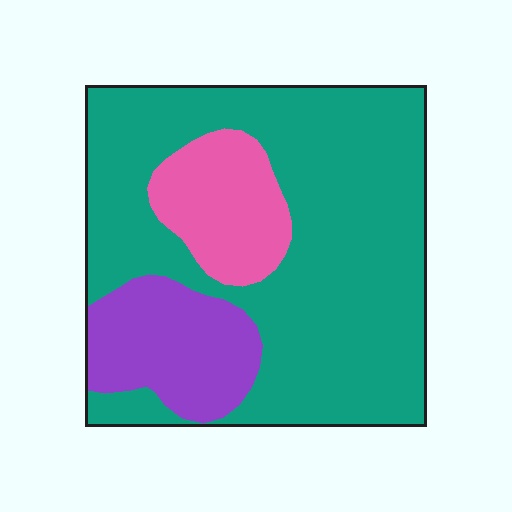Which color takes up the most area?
Teal, at roughly 70%.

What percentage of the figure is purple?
Purple takes up about one sixth (1/6) of the figure.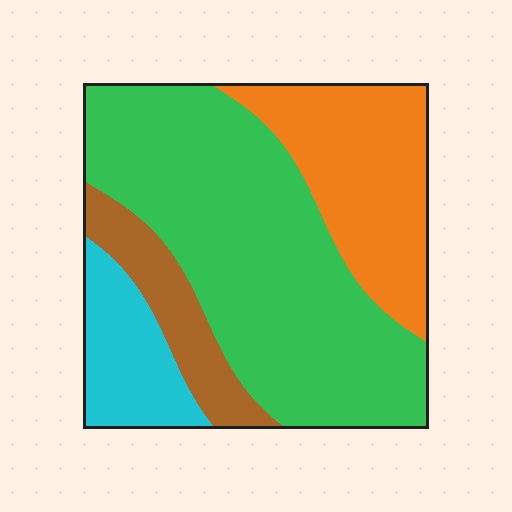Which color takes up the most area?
Green, at roughly 55%.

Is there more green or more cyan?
Green.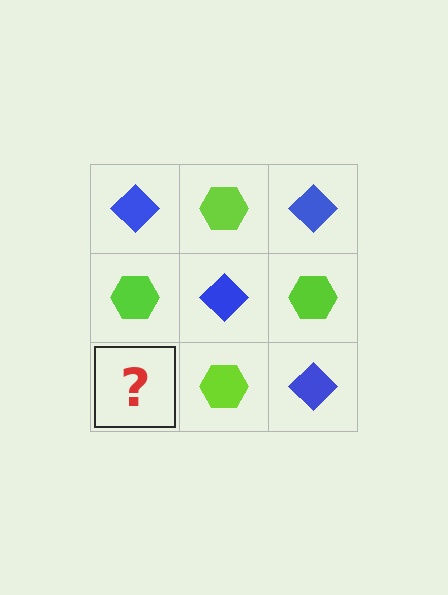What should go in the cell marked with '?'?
The missing cell should contain a blue diamond.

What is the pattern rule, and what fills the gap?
The rule is that it alternates blue diamond and lime hexagon in a checkerboard pattern. The gap should be filled with a blue diamond.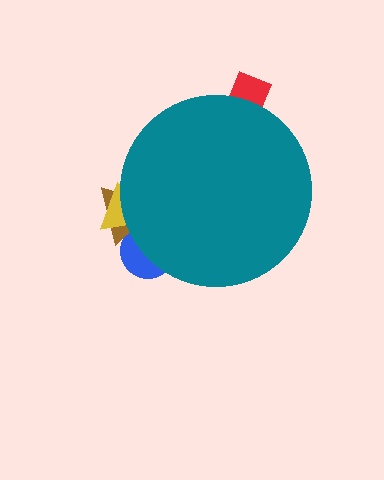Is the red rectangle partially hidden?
Yes, the red rectangle is partially hidden behind the teal circle.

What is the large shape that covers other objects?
A teal circle.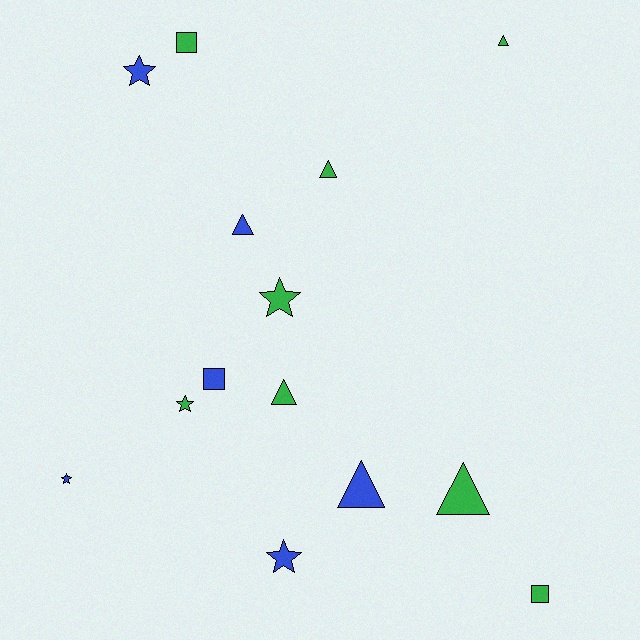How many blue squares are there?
There is 1 blue square.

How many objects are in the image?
There are 14 objects.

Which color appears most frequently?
Green, with 8 objects.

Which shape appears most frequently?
Triangle, with 6 objects.